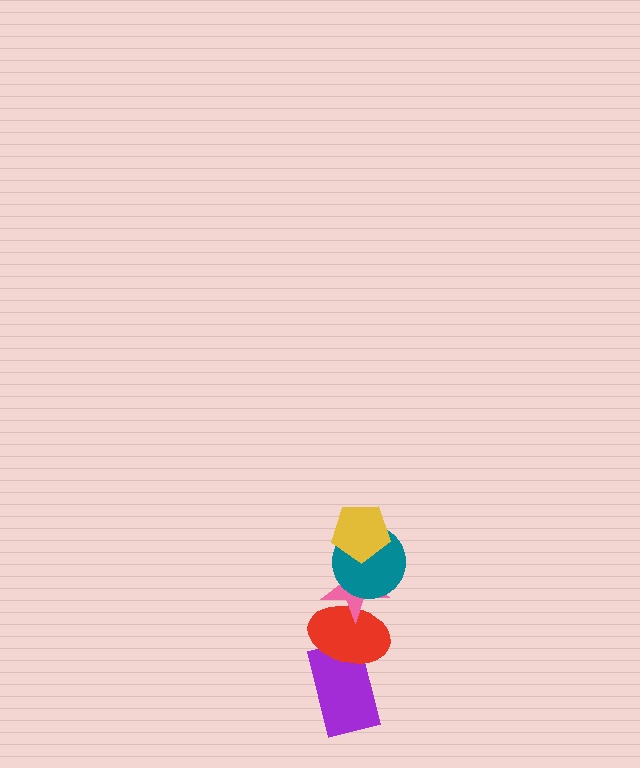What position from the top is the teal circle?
The teal circle is 2nd from the top.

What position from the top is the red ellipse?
The red ellipse is 4th from the top.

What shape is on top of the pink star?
The teal circle is on top of the pink star.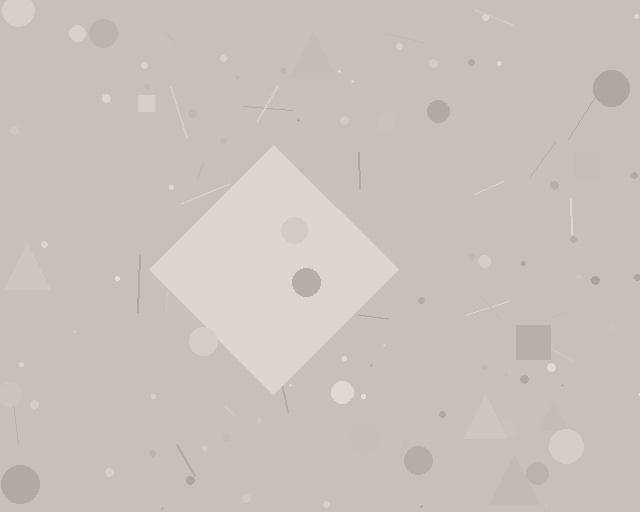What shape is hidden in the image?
A diamond is hidden in the image.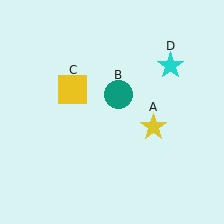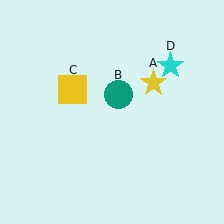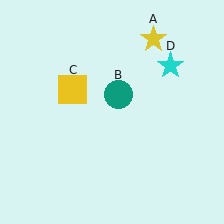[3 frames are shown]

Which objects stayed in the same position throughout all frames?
Teal circle (object B) and yellow square (object C) and cyan star (object D) remained stationary.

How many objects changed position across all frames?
1 object changed position: yellow star (object A).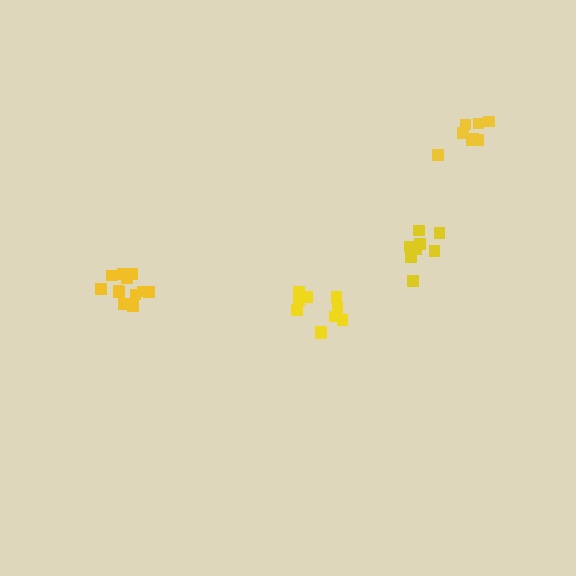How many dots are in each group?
Group 1: 8 dots, Group 2: 10 dots, Group 3: 12 dots, Group 4: 8 dots (38 total).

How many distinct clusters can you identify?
There are 4 distinct clusters.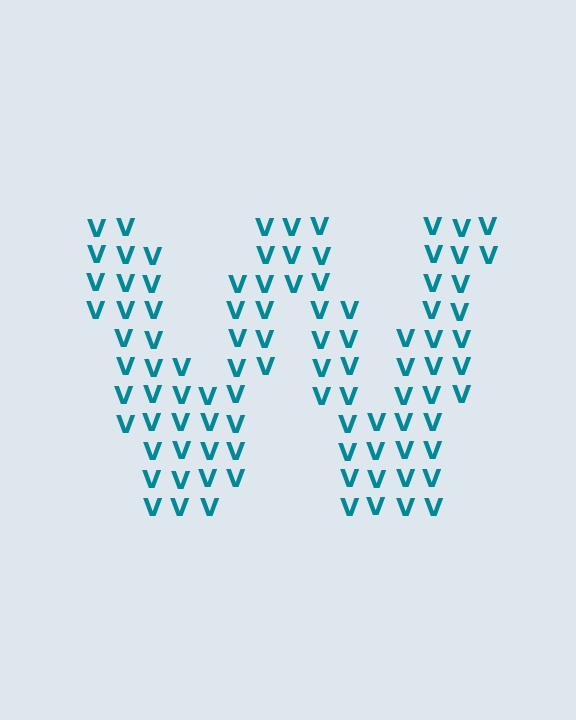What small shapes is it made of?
It is made of small letter V's.